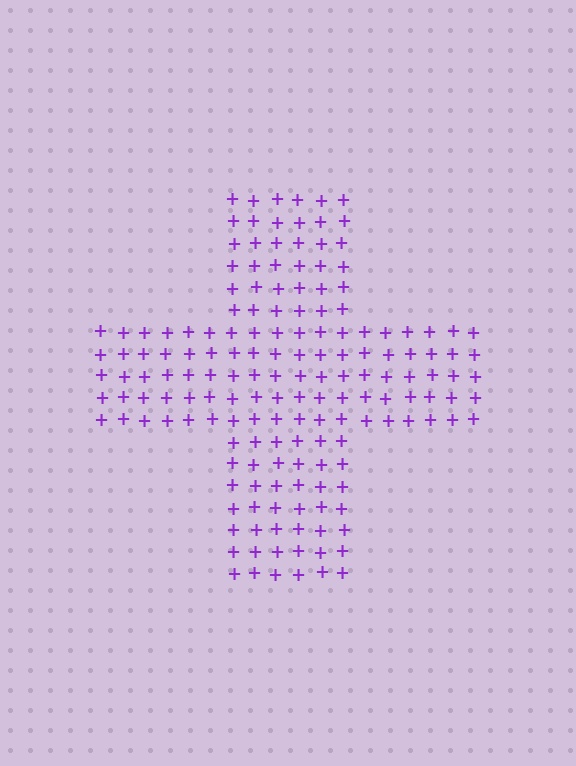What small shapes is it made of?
It is made of small plus signs.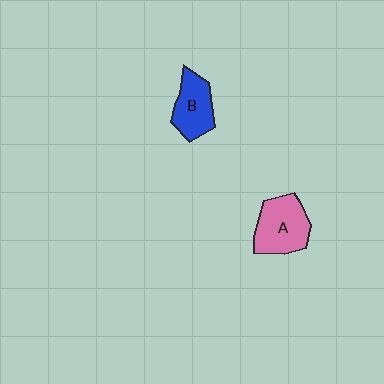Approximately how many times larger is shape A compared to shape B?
Approximately 1.2 times.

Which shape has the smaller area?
Shape B (blue).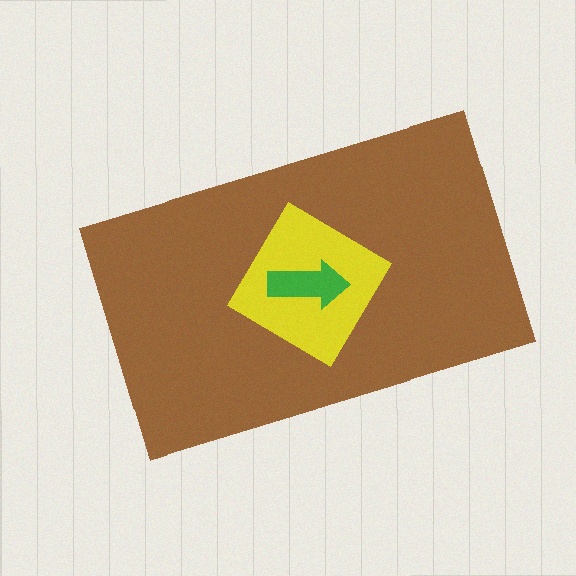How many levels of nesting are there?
3.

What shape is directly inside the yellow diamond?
The green arrow.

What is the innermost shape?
The green arrow.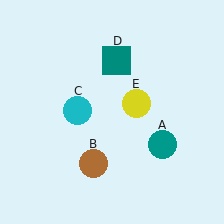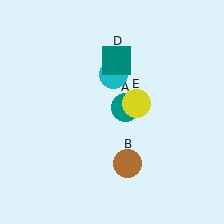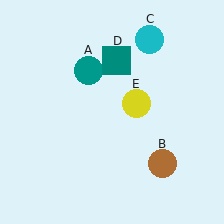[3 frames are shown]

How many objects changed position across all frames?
3 objects changed position: teal circle (object A), brown circle (object B), cyan circle (object C).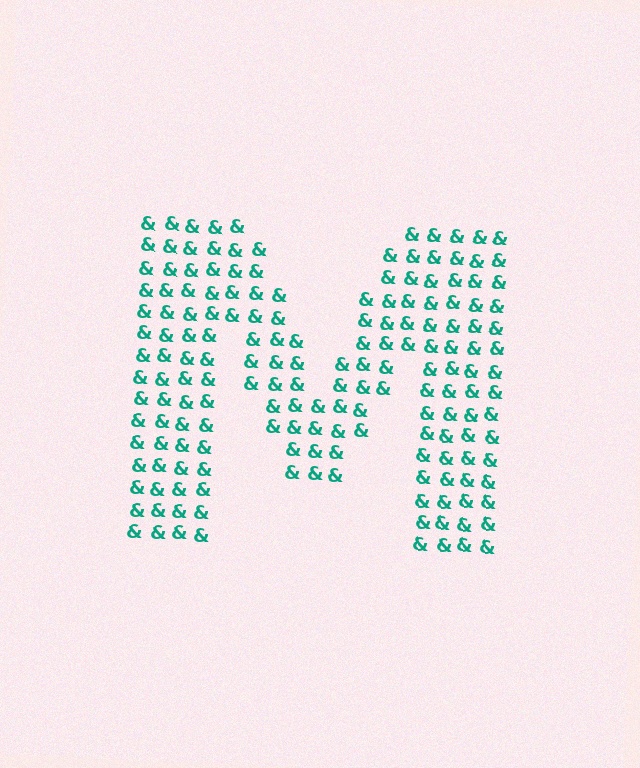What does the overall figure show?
The overall figure shows the letter M.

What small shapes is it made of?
It is made of small ampersands.